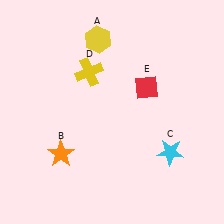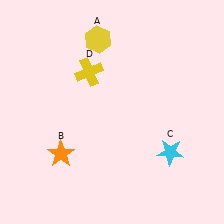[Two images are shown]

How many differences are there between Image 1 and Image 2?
There is 1 difference between the two images.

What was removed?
The red diamond (E) was removed in Image 2.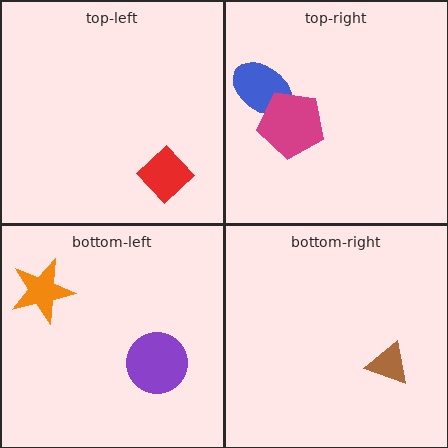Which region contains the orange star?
The bottom-left region.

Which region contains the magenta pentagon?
The top-right region.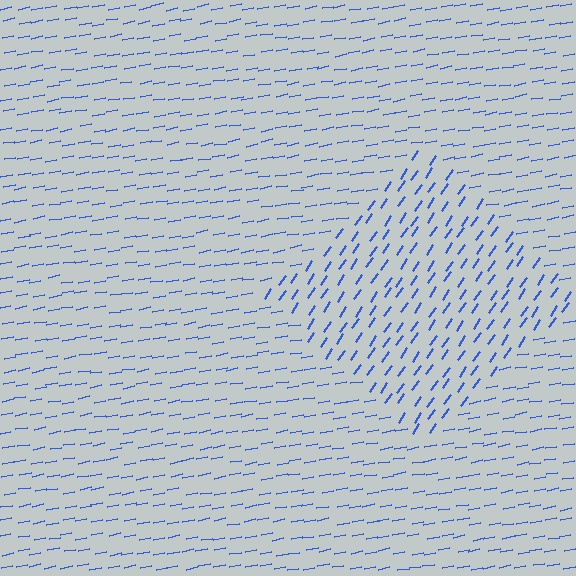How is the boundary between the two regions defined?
The boundary is defined purely by a change in line orientation (approximately 45 degrees difference). All lines are the same color and thickness.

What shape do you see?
I see a diamond.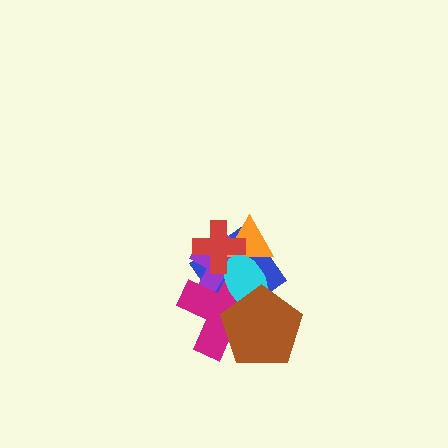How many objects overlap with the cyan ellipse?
6 objects overlap with the cyan ellipse.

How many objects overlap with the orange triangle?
4 objects overlap with the orange triangle.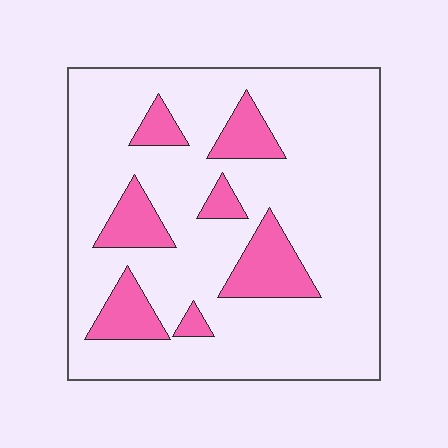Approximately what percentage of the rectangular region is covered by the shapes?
Approximately 20%.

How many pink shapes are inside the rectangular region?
7.